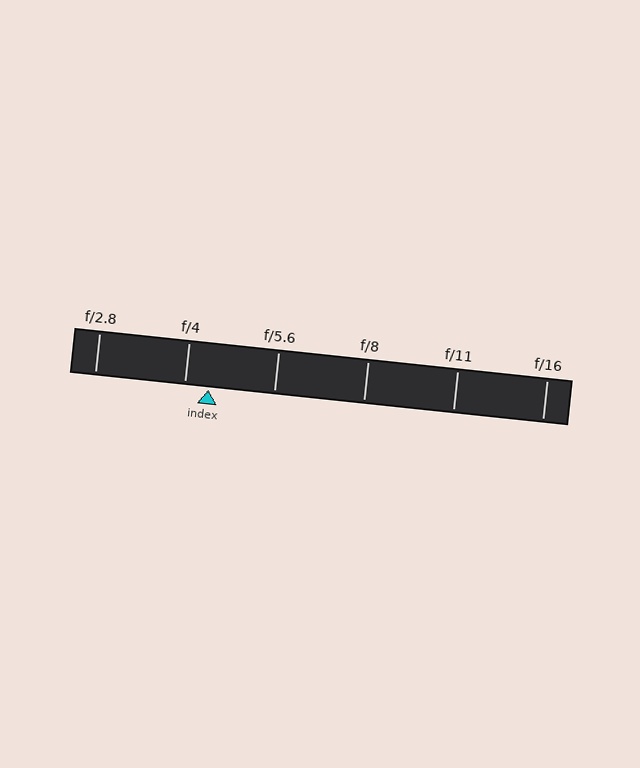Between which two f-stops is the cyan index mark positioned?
The index mark is between f/4 and f/5.6.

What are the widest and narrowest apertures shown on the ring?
The widest aperture shown is f/2.8 and the narrowest is f/16.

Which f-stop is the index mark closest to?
The index mark is closest to f/4.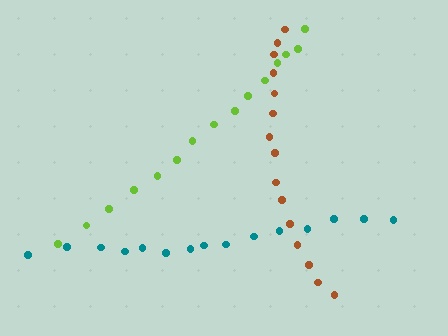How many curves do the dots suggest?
There are 3 distinct paths.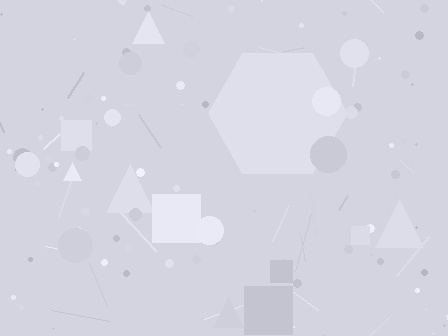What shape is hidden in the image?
A hexagon is hidden in the image.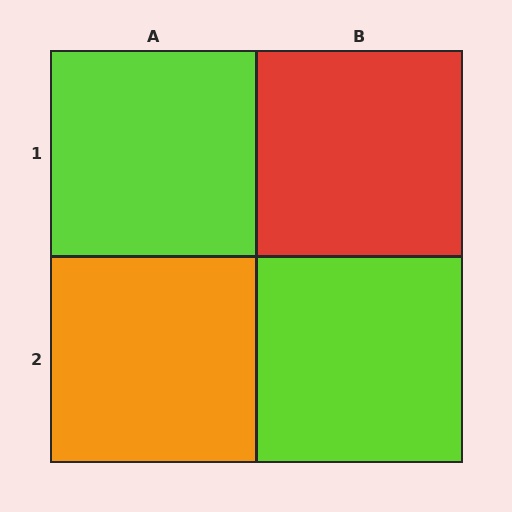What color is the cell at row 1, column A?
Lime.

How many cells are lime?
2 cells are lime.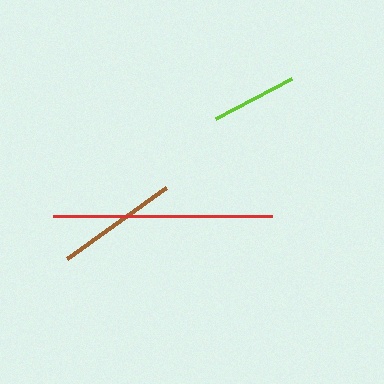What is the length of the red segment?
The red segment is approximately 219 pixels long.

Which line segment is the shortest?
The lime line is the shortest at approximately 86 pixels.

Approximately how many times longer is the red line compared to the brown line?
The red line is approximately 1.8 times the length of the brown line.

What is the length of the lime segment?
The lime segment is approximately 86 pixels long.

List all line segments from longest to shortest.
From longest to shortest: red, brown, lime.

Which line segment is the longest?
The red line is the longest at approximately 219 pixels.